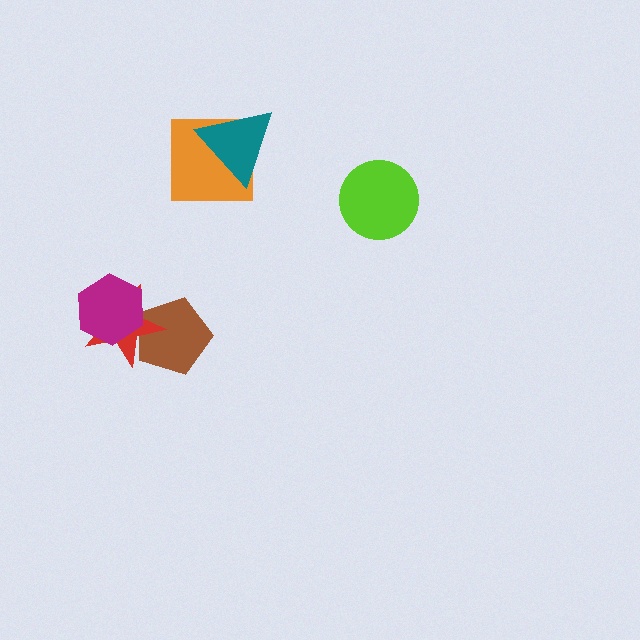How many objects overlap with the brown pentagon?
2 objects overlap with the brown pentagon.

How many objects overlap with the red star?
2 objects overlap with the red star.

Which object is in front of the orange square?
The teal triangle is in front of the orange square.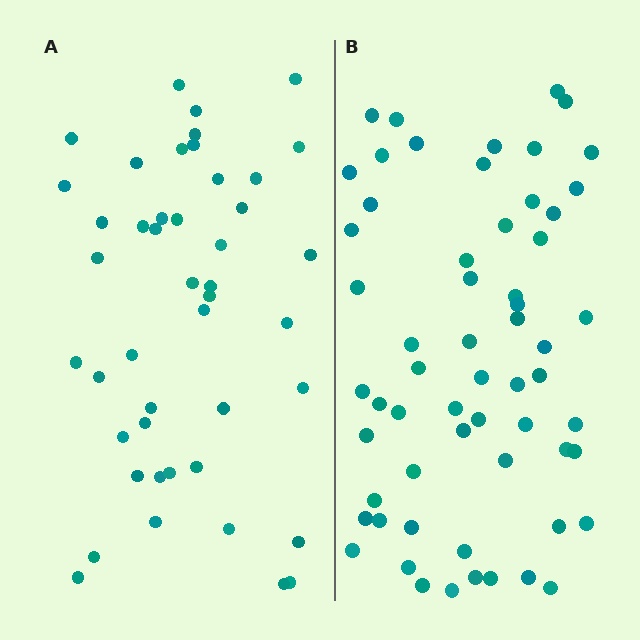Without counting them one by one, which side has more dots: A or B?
Region B (the right region) has more dots.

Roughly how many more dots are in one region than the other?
Region B has approximately 15 more dots than region A.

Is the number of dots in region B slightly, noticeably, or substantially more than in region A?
Region B has noticeably more, but not dramatically so. The ratio is roughly 1.3 to 1.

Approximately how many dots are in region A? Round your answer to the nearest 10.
About 40 dots. (The exact count is 45, which rounds to 40.)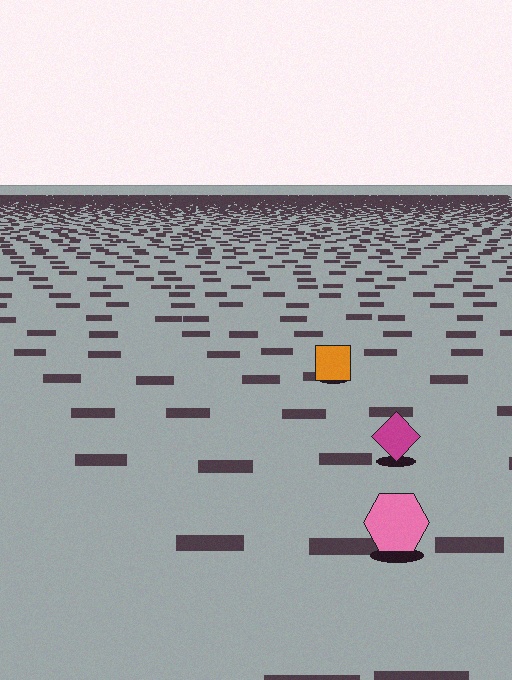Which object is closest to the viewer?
The pink hexagon is closest. The texture marks near it are larger and more spread out.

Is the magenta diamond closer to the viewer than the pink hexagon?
No. The pink hexagon is closer — you can tell from the texture gradient: the ground texture is coarser near it.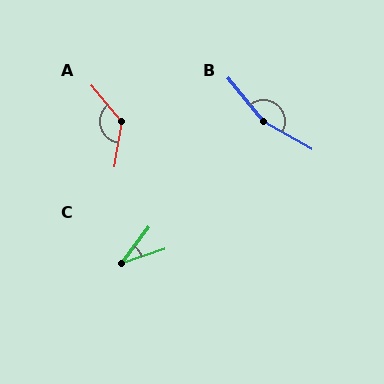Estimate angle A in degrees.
Approximately 131 degrees.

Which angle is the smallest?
C, at approximately 35 degrees.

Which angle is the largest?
B, at approximately 158 degrees.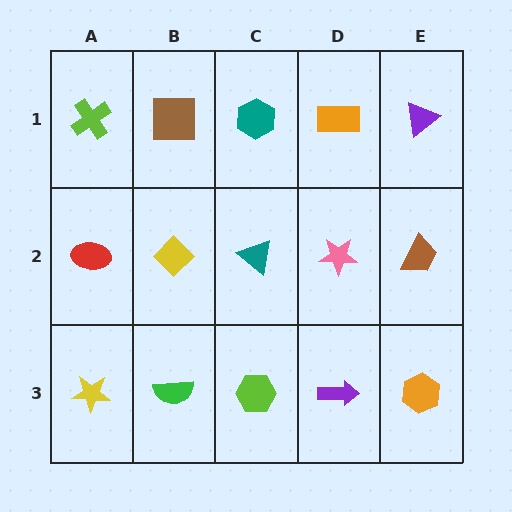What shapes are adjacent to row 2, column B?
A brown square (row 1, column B), a green semicircle (row 3, column B), a red ellipse (row 2, column A), a teal triangle (row 2, column C).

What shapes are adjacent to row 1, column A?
A red ellipse (row 2, column A), a brown square (row 1, column B).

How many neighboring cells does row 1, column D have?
3.